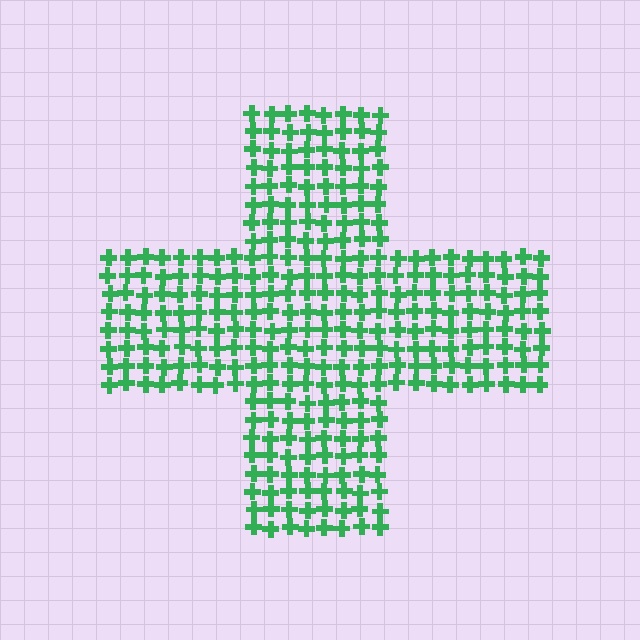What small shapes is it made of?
It is made of small crosses.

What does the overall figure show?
The overall figure shows a cross.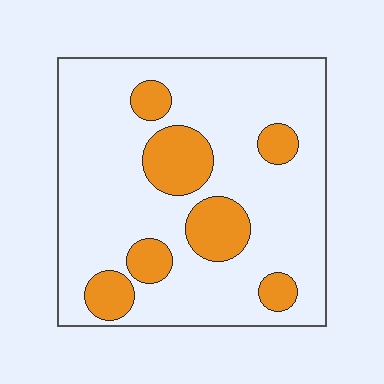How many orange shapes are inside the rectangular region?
7.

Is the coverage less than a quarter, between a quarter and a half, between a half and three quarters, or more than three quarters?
Less than a quarter.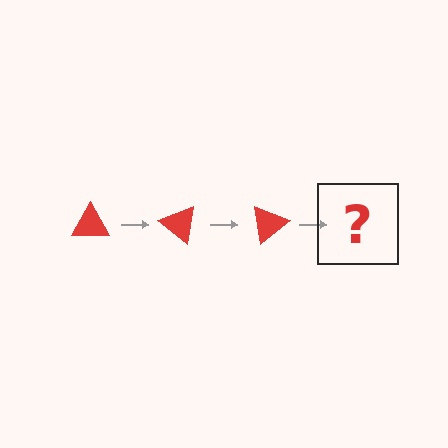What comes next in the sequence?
The next element should be a red triangle rotated 120 degrees.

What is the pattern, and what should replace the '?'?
The pattern is that the triangle rotates 40 degrees each step. The '?' should be a red triangle rotated 120 degrees.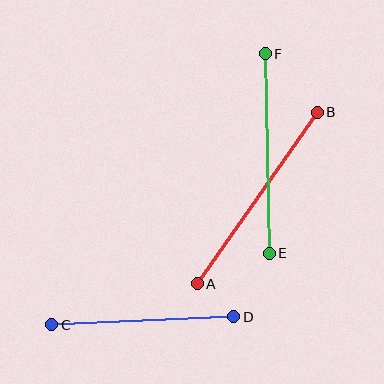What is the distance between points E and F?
The distance is approximately 199 pixels.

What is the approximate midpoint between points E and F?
The midpoint is at approximately (267, 153) pixels.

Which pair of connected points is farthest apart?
Points A and B are farthest apart.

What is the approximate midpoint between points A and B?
The midpoint is at approximately (257, 198) pixels.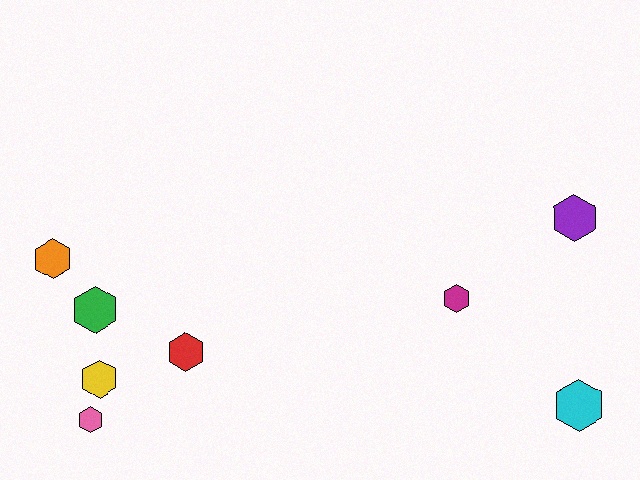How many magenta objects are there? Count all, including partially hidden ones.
There is 1 magenta object.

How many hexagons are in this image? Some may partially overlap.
There are 8 hexagons.